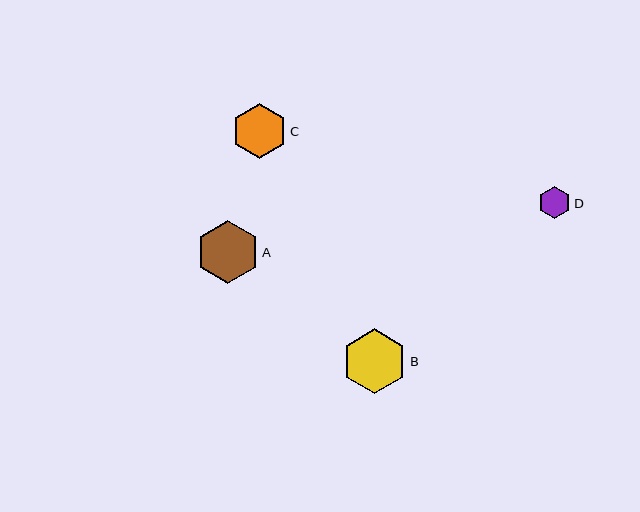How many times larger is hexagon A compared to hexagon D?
Hexagon A is approximately 2.0 times the size of hexagon D.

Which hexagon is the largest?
Hexagon B is the largest with a size of approximately 65 pixels.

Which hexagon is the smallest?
Hexagon D is the smallest with a size of approximately 32 pixels.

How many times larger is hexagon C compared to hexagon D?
Hexagon C is approximately 1.7 times the size of hexagon D.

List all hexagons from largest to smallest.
From largest to smallest: B, A, C, D.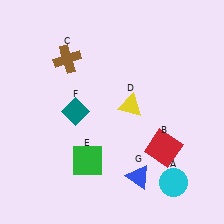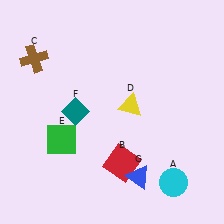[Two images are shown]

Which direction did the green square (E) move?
The green square (E) moved left.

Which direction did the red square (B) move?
The red square (B) moved left.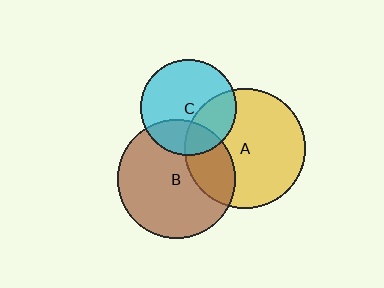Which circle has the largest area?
Circle A (yellow).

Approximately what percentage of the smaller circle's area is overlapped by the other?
Approximately 30%.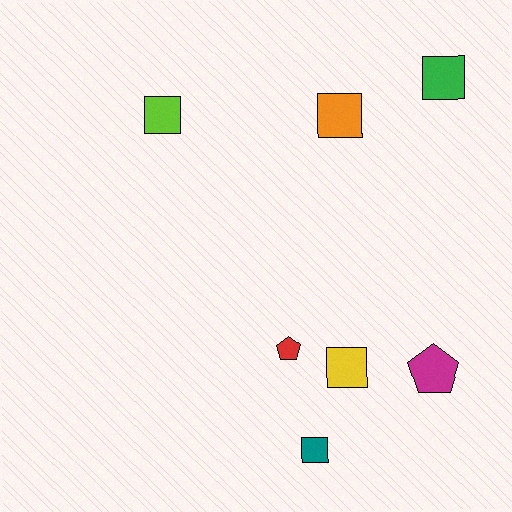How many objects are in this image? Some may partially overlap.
There are 7 objects.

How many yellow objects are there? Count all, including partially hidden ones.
There is 1 yellow object.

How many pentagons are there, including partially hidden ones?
There are 2 pentagons.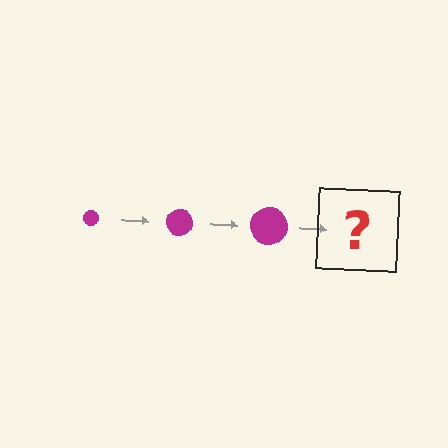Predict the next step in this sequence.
The next step is a magenta circle, larger than the previous one.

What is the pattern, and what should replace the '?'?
The pattern is that the circle gets progressively larger each step. The '?' should be a magenta circle, larger than the previous one.